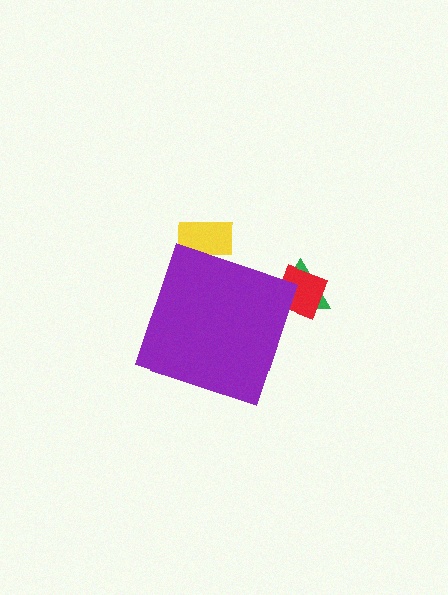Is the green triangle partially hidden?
Yes, the green triangle is partially hidden behind the purple diamond.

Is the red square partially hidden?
Yes, the red square is partially hidden behind the purple diamond.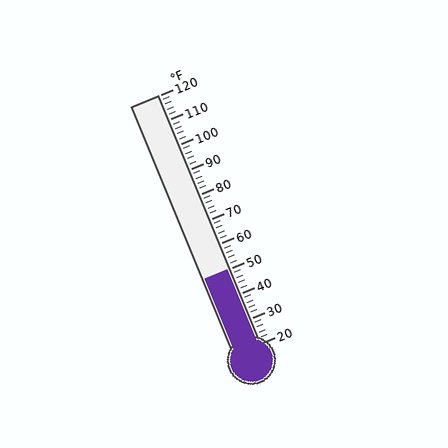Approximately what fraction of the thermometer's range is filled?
The thermometer is filled to approximately 30% of its range.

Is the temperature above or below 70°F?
The temperature is below 70°F.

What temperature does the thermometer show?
The thermometer shows approximately 50°F.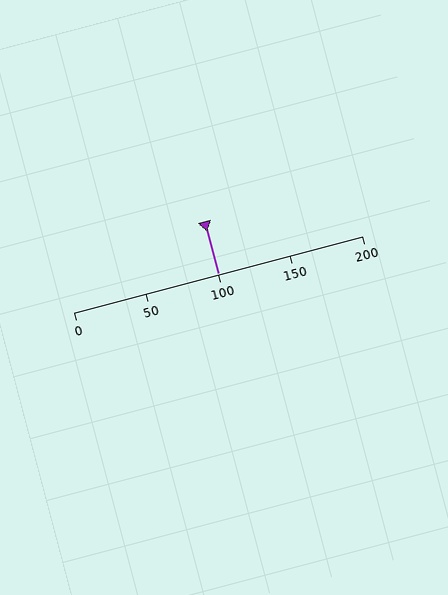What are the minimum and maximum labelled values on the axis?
The axis runs from 0 to 200.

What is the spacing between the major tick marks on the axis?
The major ticks are spaced 50 apart.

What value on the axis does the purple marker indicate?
The marker indicates approximately 100.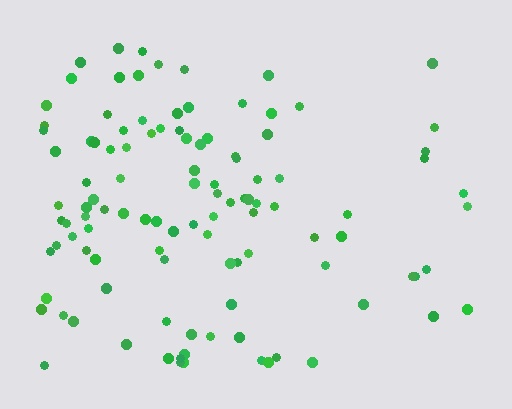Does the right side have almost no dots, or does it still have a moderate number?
Still a moderate number, just noticeably fewer than the left.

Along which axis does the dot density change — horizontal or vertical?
Horizontal.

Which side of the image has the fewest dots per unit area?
The right.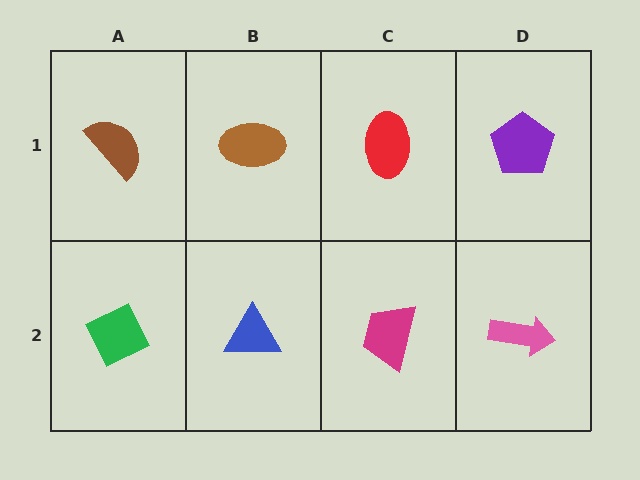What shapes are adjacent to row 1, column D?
A pink arrow (row 2, column D), a red ellipse (row 1, column C).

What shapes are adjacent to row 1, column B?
A blue triangle (row 2, column B), a brown semicircle (row 1, column A), a red ellipse (row 1, column C).